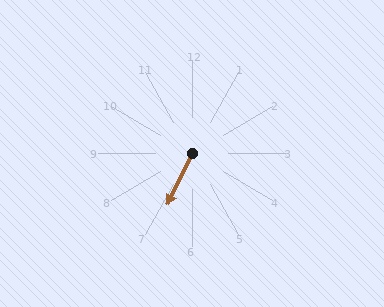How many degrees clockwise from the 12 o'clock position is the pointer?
Approximately 206 degrees.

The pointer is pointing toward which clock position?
Roughly 7 o'clock.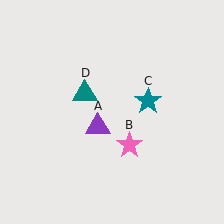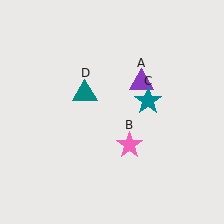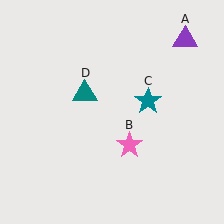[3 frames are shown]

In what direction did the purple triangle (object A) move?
The purple triangle (object A) moved up and to the right.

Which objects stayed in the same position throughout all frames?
Pink star (object B) and teal star (object C) and teal triangle (object D) remained stationary.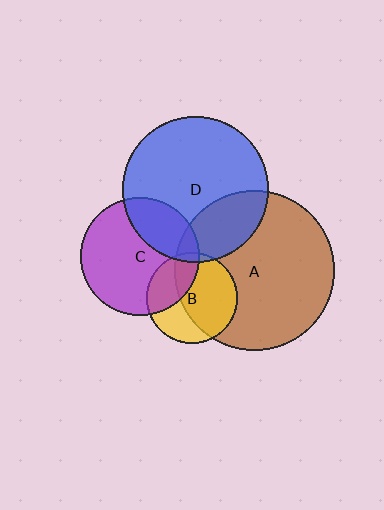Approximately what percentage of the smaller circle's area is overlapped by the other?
Approximately 10%.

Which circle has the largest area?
Circle A (brown).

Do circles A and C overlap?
Yes.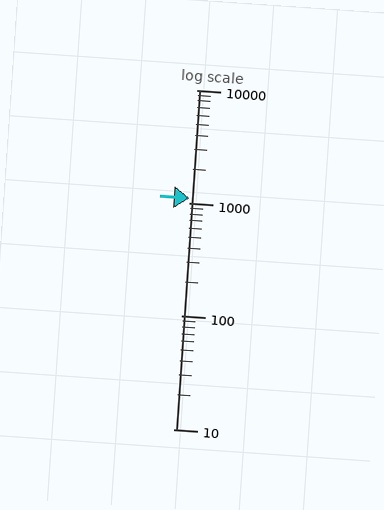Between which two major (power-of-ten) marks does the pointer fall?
The pointer is between 1000 and 10000.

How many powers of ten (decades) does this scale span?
The scale spans 3 decades, from 10 to 10000.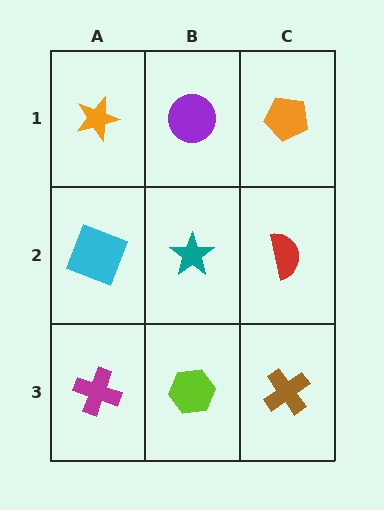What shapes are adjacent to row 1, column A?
A cyan square (row 2, column A), a purple circle (row 1, column B).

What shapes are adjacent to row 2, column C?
An orange pentagon (row 1, column C), a brown cross (row 3, column C), a teal star (row 2, column B).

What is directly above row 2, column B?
A purple circle.